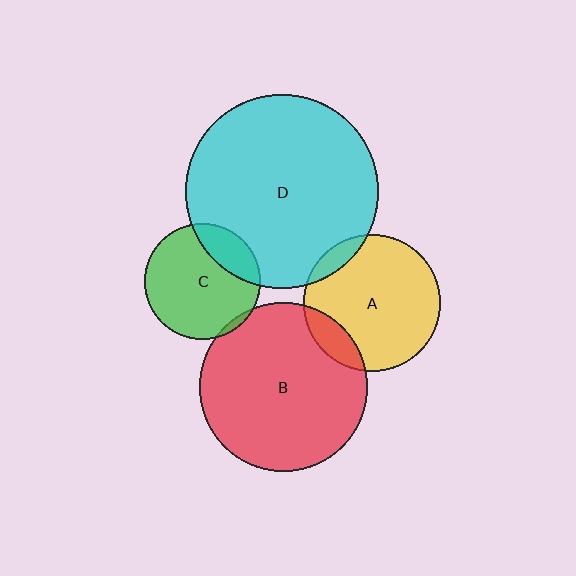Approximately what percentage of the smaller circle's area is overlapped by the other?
Approximately 10%.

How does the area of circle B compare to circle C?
Approximately 2.1 times.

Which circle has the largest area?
Circle D (cyan).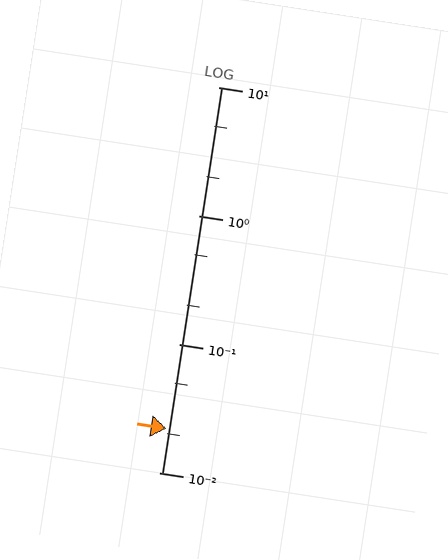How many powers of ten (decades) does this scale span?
The scale spans 3 decades, from 0.01 to 10.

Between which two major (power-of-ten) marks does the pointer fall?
The pointer is between 0.01 and 0.1.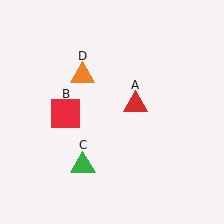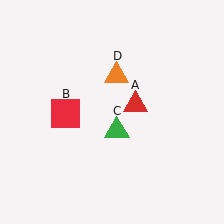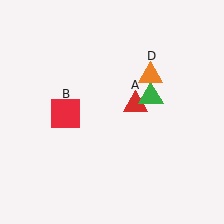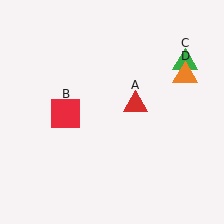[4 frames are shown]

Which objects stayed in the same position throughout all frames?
Red triangle (object A) and red square (object B) remained stationary.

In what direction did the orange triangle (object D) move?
The orange triangle (object D) moved right.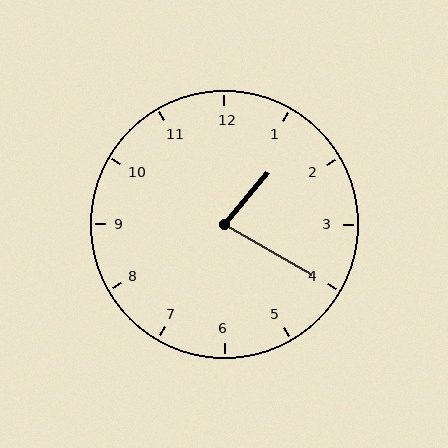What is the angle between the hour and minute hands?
Approximately 80 degrees.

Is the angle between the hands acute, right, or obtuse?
It is acute.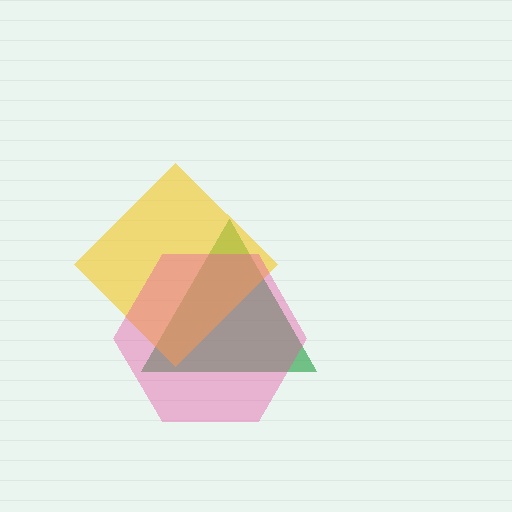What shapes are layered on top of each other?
The layered shapes are: a green triangle, a yellow diamond, a pink hexagon.